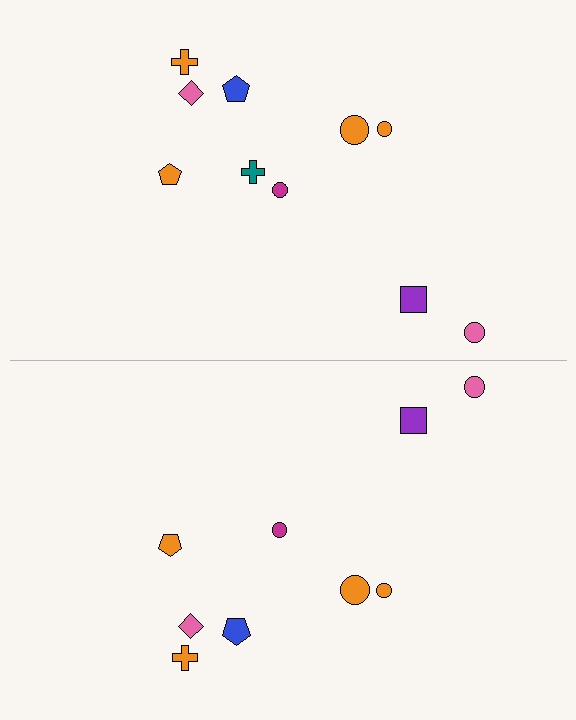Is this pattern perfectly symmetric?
No, the pattern is not perfectly symmetric. A teal cross is missing from the bottom side.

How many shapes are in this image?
There are 19 shapes in this image.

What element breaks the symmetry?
A teal cross is missing from the bottom side.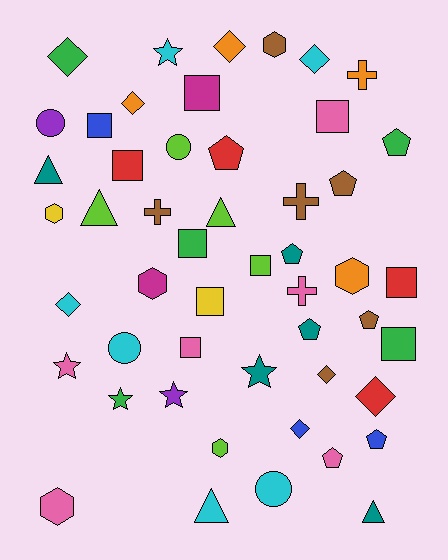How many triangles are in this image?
There are 5 triangles.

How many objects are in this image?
There are 50 objects.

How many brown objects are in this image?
There are 6 brown objects.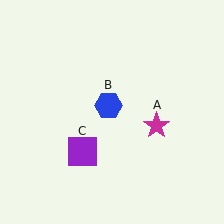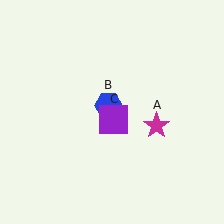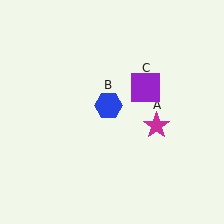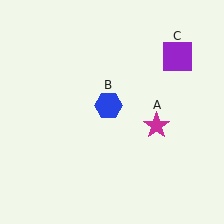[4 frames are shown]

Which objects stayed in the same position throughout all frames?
Magenta star (object A) and blue hexagon (object B) remained stationary.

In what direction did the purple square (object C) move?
The purple square (object C) moved up and to the right.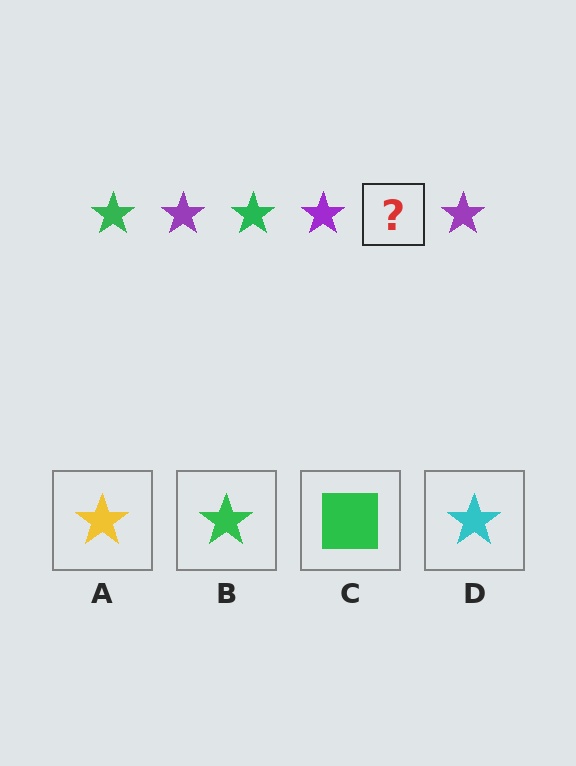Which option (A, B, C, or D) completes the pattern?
B.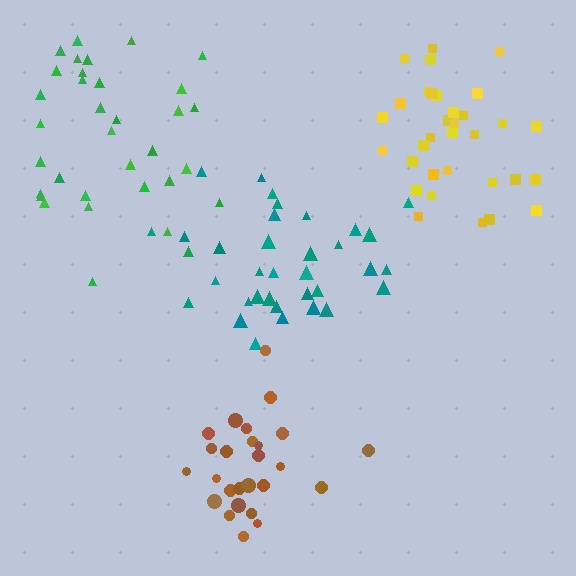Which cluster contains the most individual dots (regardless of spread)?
Teal (34).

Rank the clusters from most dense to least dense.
brown, yellow, teal, green.